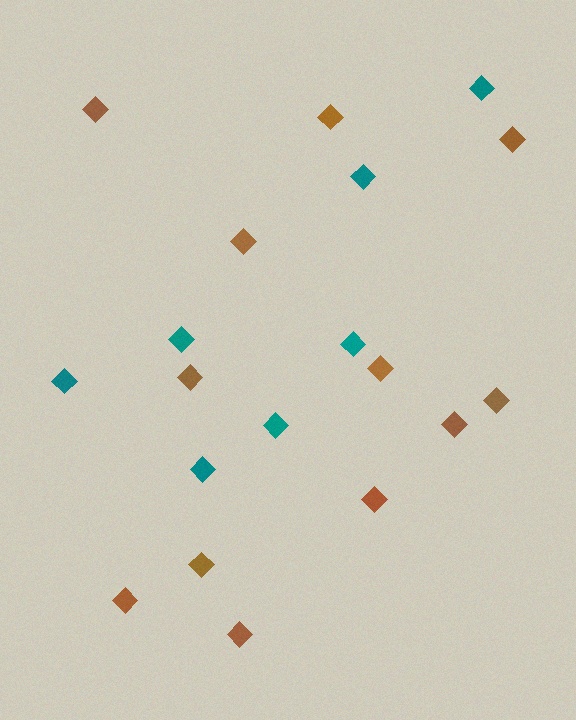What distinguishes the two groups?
There are 2 groups: one group of teal diamonds (7) and one group of brown diamonds (12).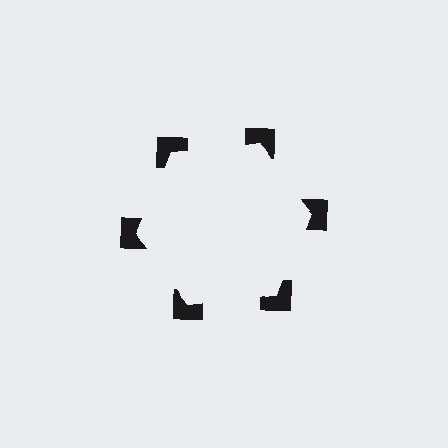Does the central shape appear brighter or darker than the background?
It typically appears slightly brighter than the background, even though no actual brightness change is drawn.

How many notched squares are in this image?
There are 6 — one at each vertex of the illusory hexagon.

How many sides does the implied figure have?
6 sides.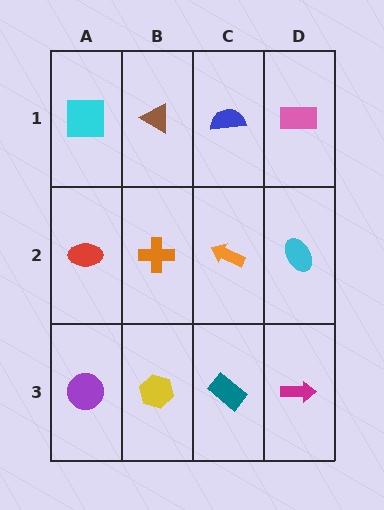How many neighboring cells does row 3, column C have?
3.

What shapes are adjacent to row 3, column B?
An orange cross (row 2, column B), a purple circle (row 3, column A), a teal rectangle (row 3, column C).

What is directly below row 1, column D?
A cyan ellipse.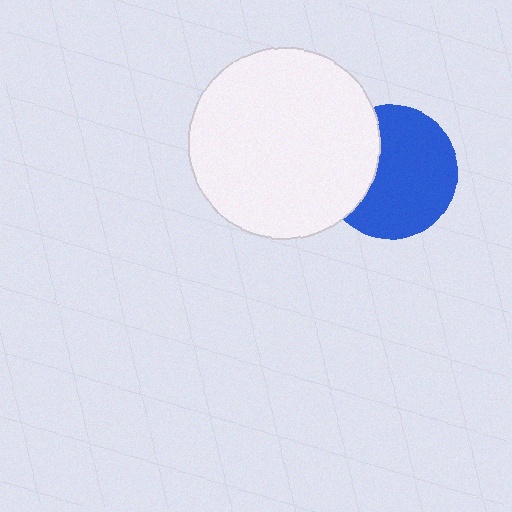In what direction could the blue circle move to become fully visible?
The blue circle could move right. That would shift it out from behind the white circle entirely.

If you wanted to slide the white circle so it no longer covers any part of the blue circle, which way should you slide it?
Slide it left — that is the most direct way to separate the two shapes.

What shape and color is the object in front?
The object in front is a white circle.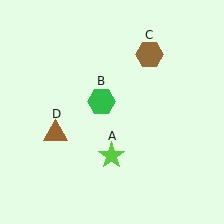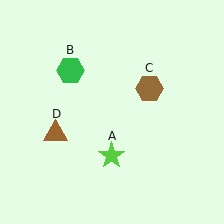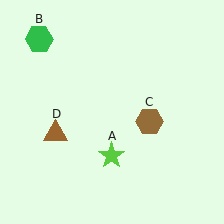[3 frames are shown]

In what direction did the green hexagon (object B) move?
The green hexagon (object B) moved up and to the left.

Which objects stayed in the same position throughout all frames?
Lime star (object A) and brown triangle (object D) remained stationary.